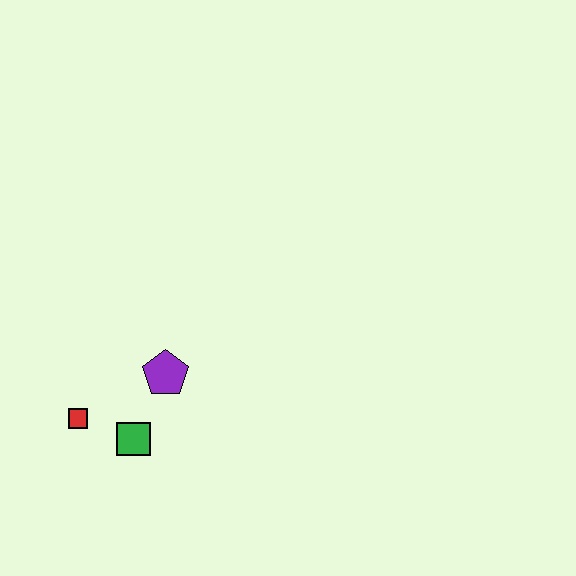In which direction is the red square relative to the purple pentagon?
The red square is to the left of the purple pentagon.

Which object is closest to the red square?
The green square is closest to the red square.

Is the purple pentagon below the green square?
No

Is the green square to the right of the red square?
Yes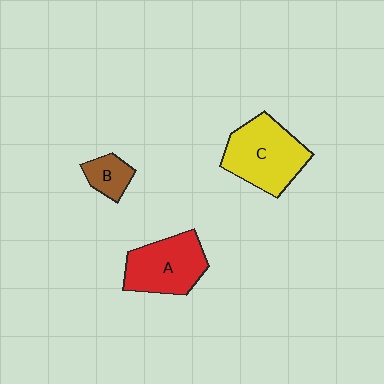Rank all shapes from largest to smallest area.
From largest to smallest: C (yellow), A (red), B (brown).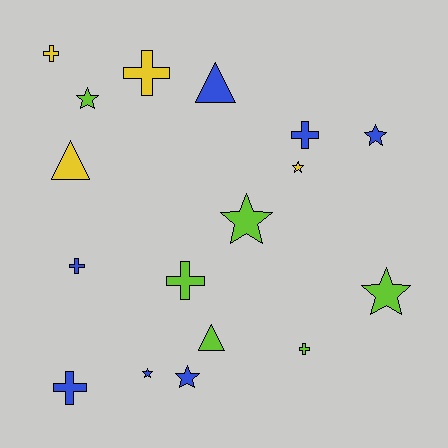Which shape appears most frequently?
Cross, with 7 objects.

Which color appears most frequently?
Blue, with 7 objects.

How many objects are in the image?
There are 17 objects.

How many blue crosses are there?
There are 3 blue crosses.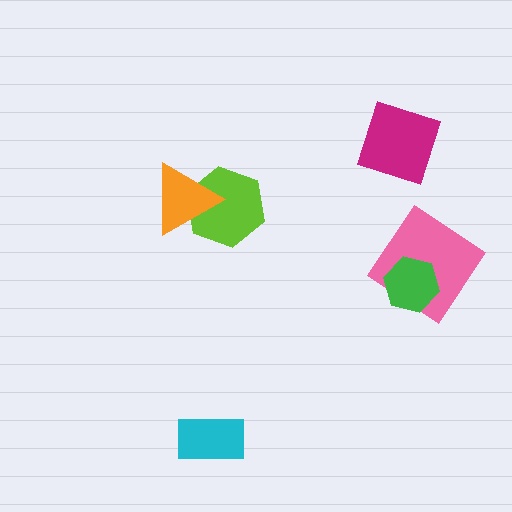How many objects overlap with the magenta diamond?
0 objects overlap with the magenta diamond.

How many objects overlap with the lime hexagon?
1 object overlaps with the lime hexagon.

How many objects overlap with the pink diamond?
1 object overlaps with the pink diamond.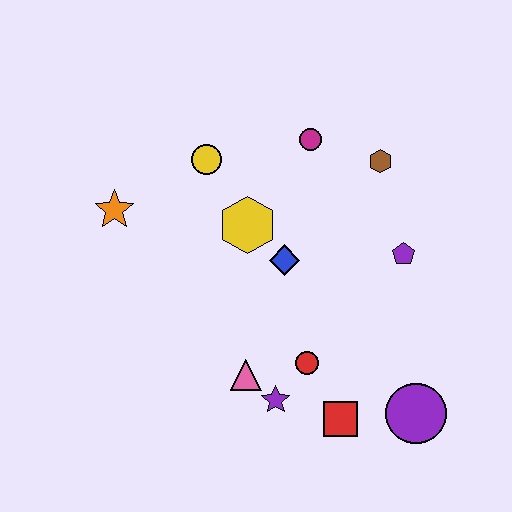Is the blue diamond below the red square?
No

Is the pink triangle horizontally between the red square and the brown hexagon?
No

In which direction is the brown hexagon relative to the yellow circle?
The brown hexagon is to the right of the yellow circle.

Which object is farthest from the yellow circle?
The purple circle is farthest from the yellow circle.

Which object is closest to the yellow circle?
The yellow hexagon is closest to the yellow circle.